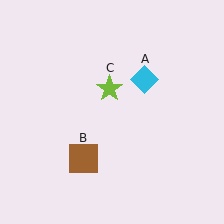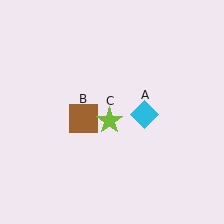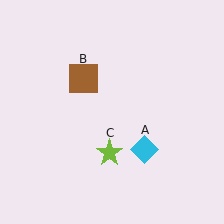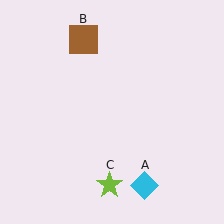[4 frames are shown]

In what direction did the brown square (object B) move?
The brown square (object B) moved up.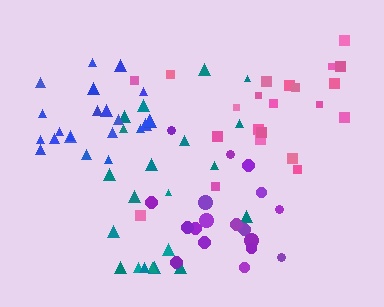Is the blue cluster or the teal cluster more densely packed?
Blue.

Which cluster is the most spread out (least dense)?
Teal.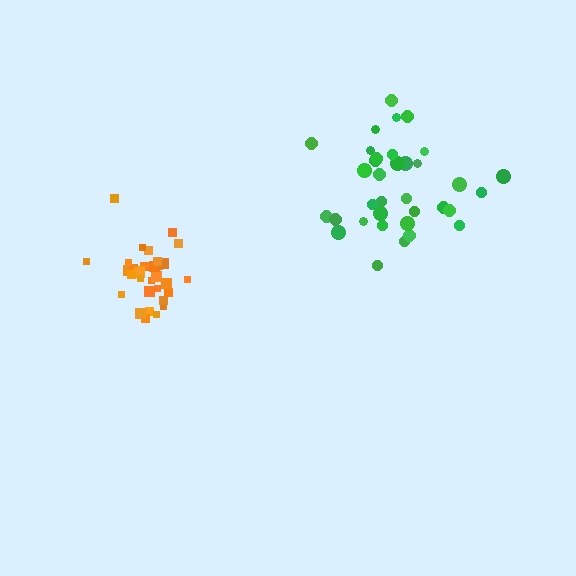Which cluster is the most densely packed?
Orange.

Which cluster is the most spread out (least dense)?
Green.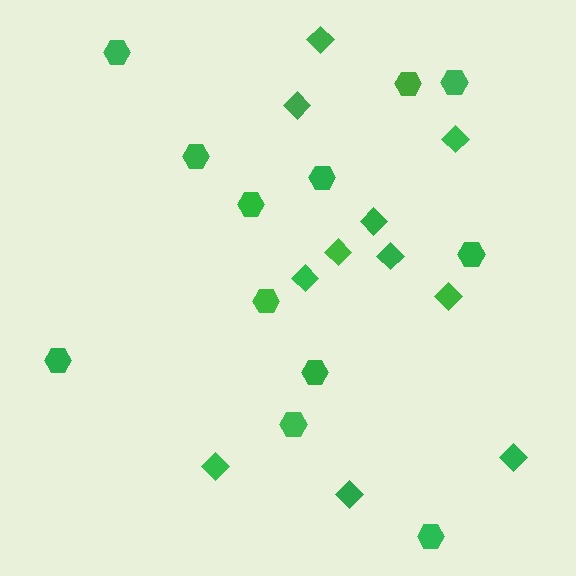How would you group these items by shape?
There are 2 groups: one group of diamonds (11) and one group of hexagons (12).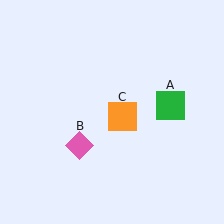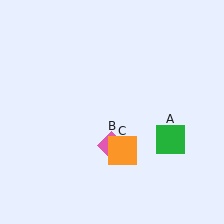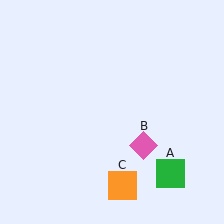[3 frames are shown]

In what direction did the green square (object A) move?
The green square (object A) moved down.